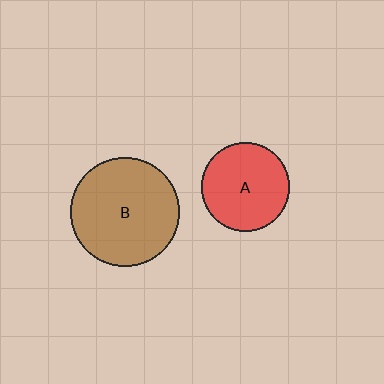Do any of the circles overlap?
No, none of the circles overlap.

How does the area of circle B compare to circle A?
Approximately 1.5 times.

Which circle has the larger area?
Circle B (brown).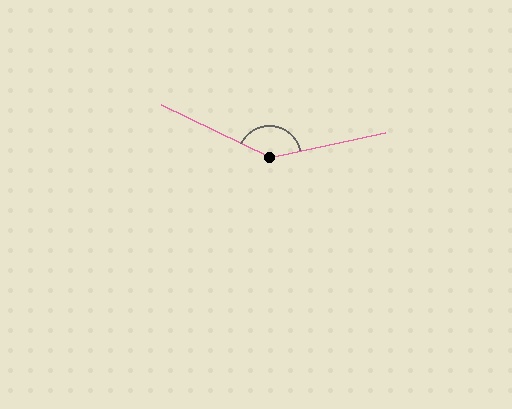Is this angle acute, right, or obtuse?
It is obtuse.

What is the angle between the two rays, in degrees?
Approximately 142 degrees.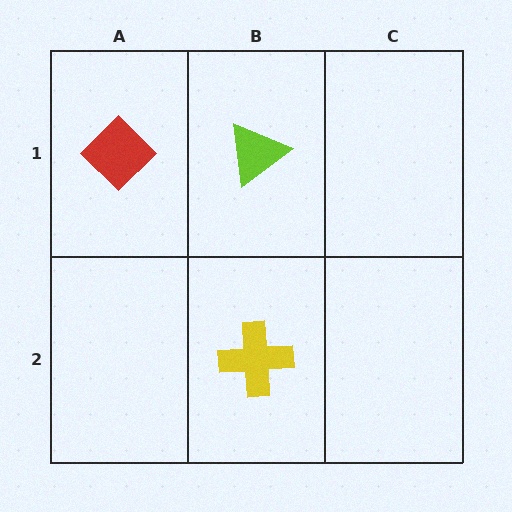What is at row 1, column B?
A lime triangle.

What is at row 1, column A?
A red diamond.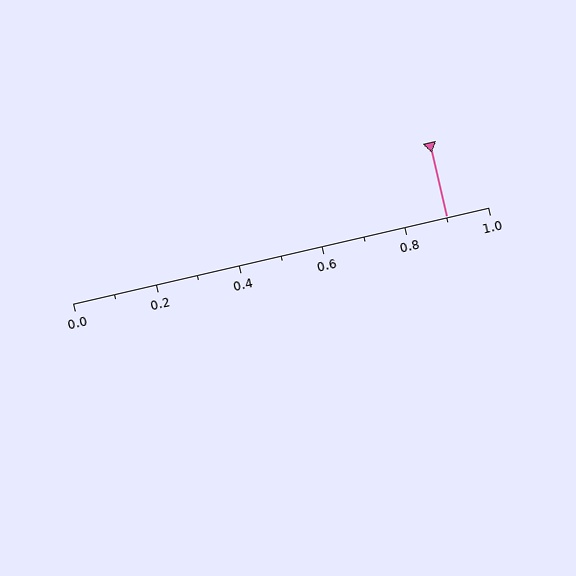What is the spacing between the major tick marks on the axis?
The major ticks are spaced 0.2 apart.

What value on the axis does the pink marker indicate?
The marker indicates approximately 0.9.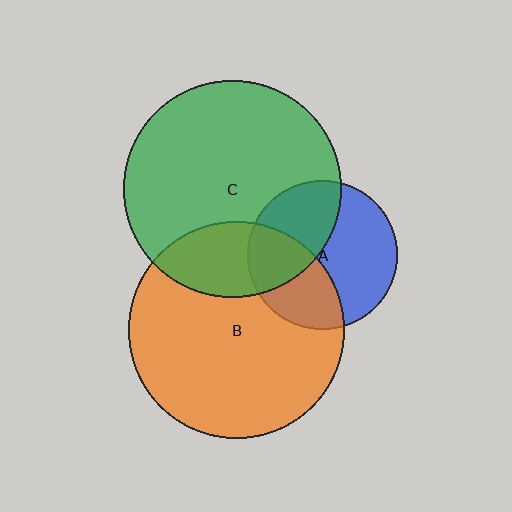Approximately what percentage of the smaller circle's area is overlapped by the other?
Approximately 40%.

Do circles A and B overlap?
Yes.